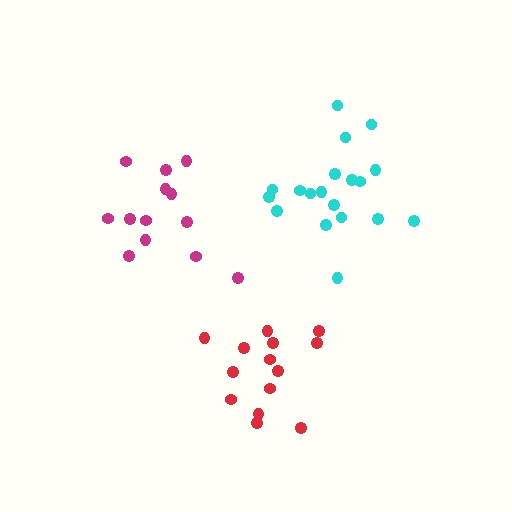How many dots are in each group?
Group 1: 13 dots, Group 2: 14 dots, Group 3: 19 dots (46 total).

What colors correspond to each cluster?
The clusters are colored: magenta, red, cyan.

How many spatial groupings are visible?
There are 3 spatial groupings.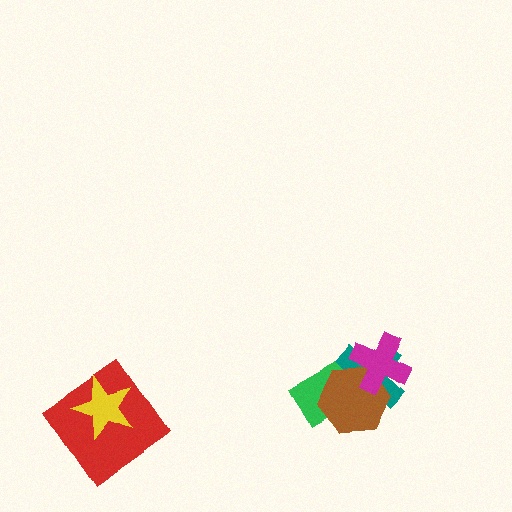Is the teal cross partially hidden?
Yes, it is partially covered by another shape.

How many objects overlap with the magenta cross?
3 objects overlap with the magenta cross.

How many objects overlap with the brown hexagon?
3 objects overlap with the brown hexagon.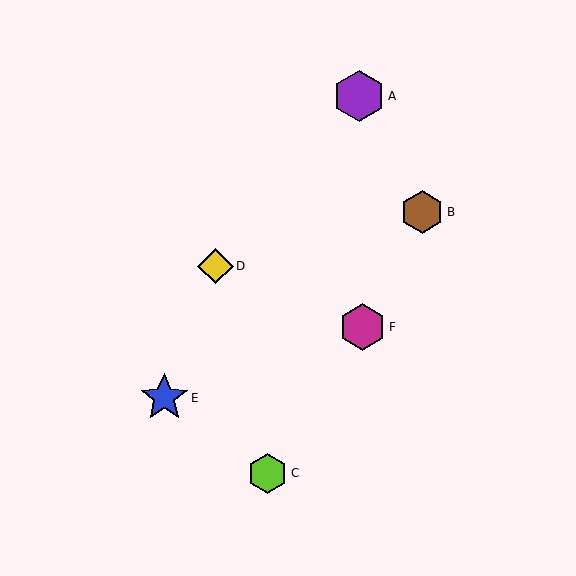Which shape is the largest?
The purple hexagon (labeled A) is the largest.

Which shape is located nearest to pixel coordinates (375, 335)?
The magenta hexagon (labeled F) at (363, 327) is nearest to that location.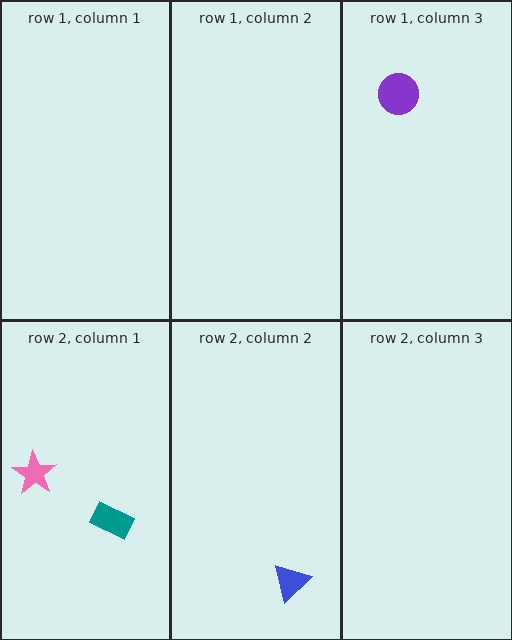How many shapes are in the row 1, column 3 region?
1.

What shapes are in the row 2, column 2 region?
The blue triangle.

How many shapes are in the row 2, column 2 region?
1.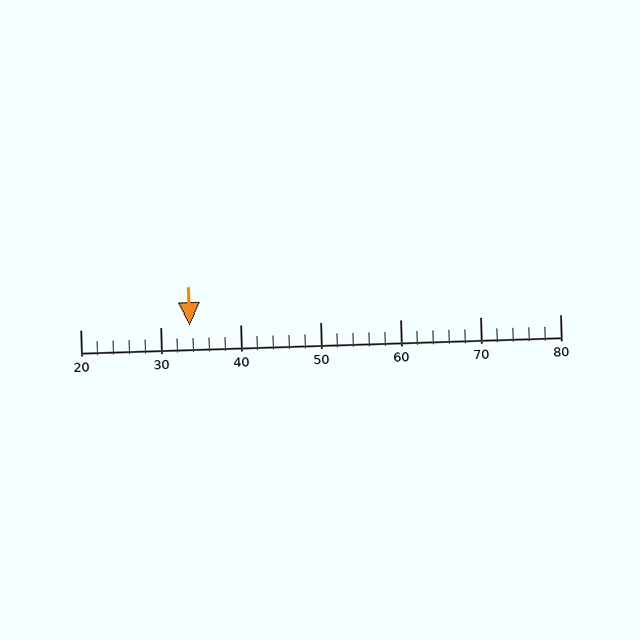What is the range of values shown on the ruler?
The ruler shows values from 20 to 80.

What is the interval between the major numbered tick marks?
The major tick marks are spaced 10 units apart.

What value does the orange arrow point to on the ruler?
The orange arrow points to approximately 34.